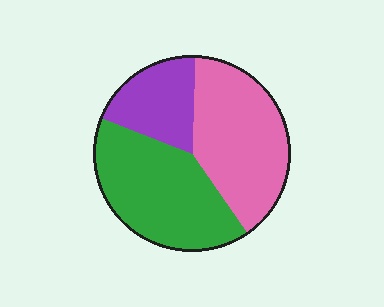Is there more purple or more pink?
Pink.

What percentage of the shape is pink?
Pink takes up between a third and a half of the shape.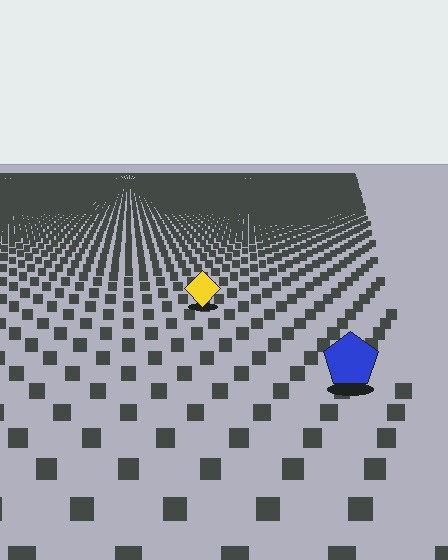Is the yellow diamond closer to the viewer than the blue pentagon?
No. The blue pentagon is closer — you can tell from the texture gradient: the ground texture is coarser near it.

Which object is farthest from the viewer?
The yellow diamond is farthest from the viewer. It appears smaller and the ground texture around it is denser.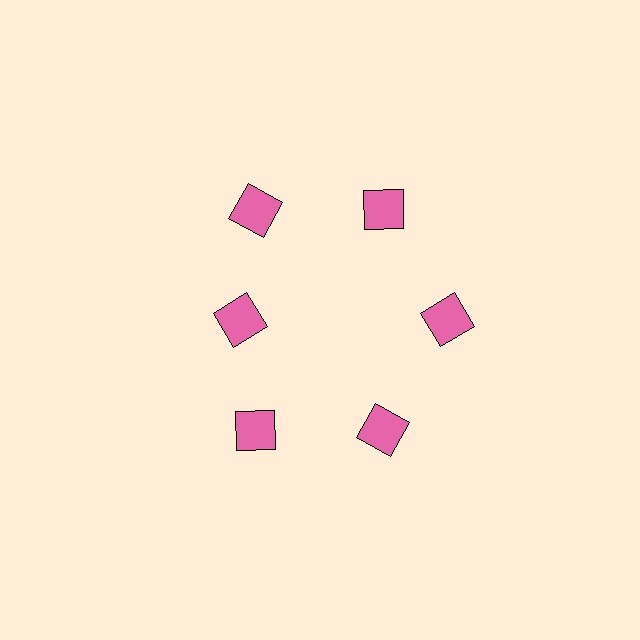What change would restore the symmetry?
The symmetry would be restored by moving it outward, back onto the ring so that all 6 squares sit at equal angles and equal distance from the center.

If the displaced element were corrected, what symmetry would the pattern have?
It would have 6-fold rotational symmetry — the pattern would map onto itself every 60 degrees.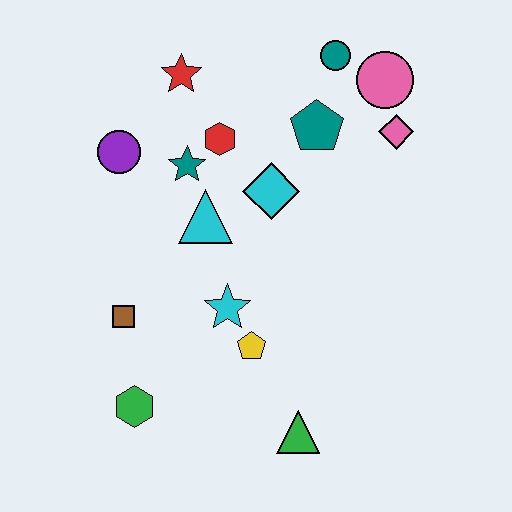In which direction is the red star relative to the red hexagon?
The red star is above the red hexagon.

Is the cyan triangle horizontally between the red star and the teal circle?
Yes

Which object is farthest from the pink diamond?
The green hexagon is farthest from the pink diamond.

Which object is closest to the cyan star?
The yellow pentagon is closest to the cyan star.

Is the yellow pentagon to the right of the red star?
Yes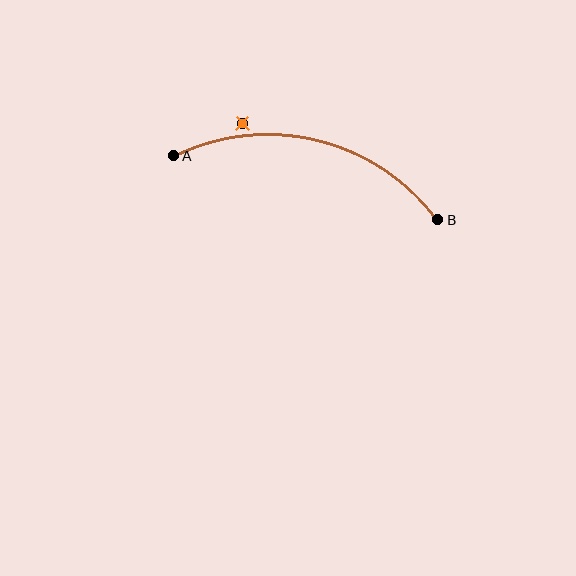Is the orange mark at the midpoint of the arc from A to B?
No — the orange mark does not lie on the arc at all. It sits slightly outside the curve.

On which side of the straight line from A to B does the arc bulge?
The arc bulges above the straight line connecting A and B.